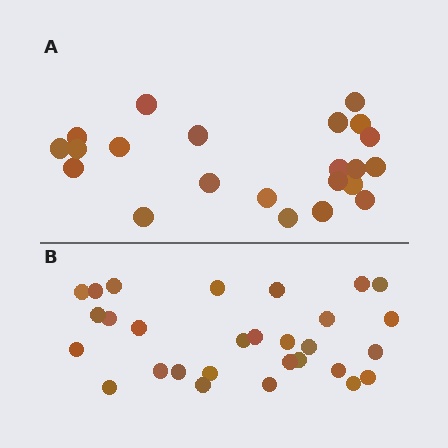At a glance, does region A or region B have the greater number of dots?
Region B (the bottom region) has more dots.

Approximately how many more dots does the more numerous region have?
Region B has roughly 8 or so more dots than region A.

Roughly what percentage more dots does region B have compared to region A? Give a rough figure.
About 30% more.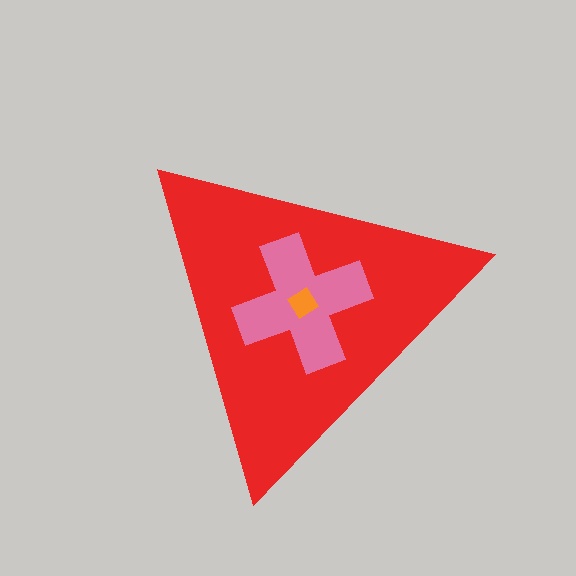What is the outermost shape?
The red triangle.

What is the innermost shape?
The orange diamond.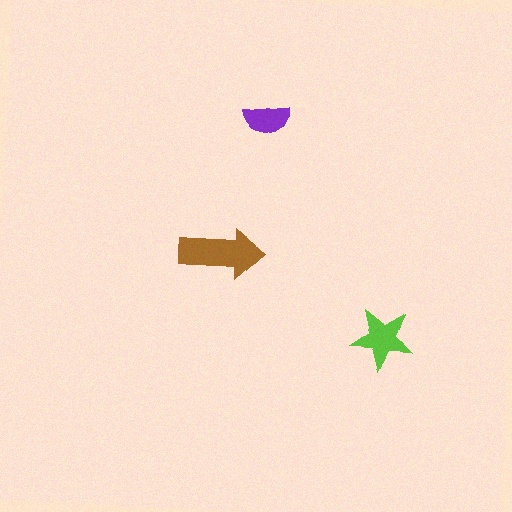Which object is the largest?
The brown arrow.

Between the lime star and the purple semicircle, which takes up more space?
The lime star.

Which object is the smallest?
The purple semicircle.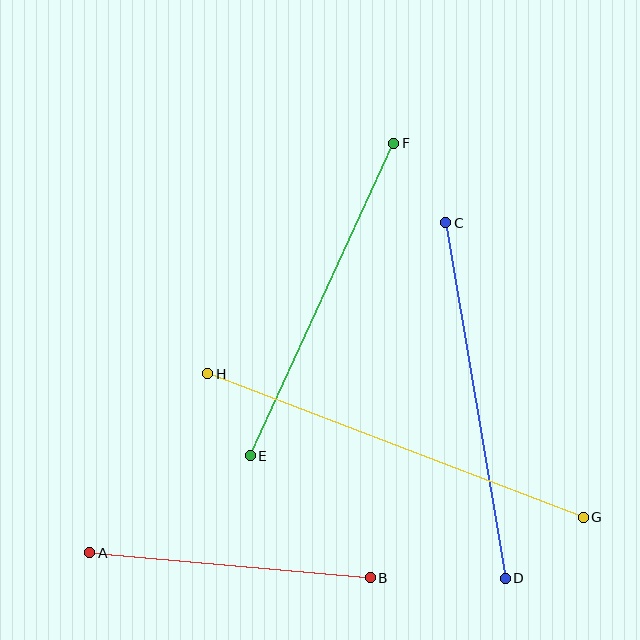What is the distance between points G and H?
The distance is approximately 402 pixels.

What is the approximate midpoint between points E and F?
The midpoint is at approximately (322, 299) pixels.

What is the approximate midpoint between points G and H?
The midpoint is at approximately (395, 446) pixels.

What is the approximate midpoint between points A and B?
The midpoint is at approximately (230, 565) pixels.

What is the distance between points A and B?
The distance is approximately 282 pixels.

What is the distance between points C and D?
The distance is approximately 360 pixels.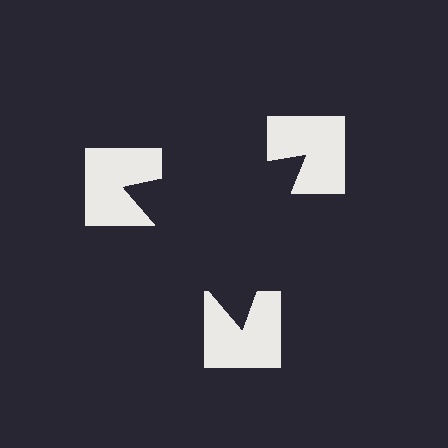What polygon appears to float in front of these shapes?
An illusory triangle — its edges are inferred from the aligned wedge cuts in the notched squares, not physically drawn.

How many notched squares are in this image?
There are 3 — one at each vertex of the illusory triangle.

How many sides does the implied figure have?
3 sides.